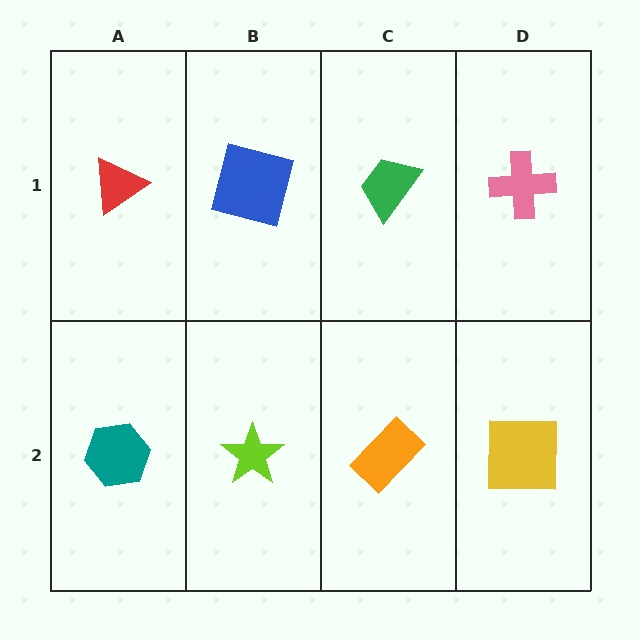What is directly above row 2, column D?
A pink cross.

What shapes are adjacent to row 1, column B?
A lime star (row 2, column B), a red triangle (row 1, column A), a green trapezoid (row 1, column C).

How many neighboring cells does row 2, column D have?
2.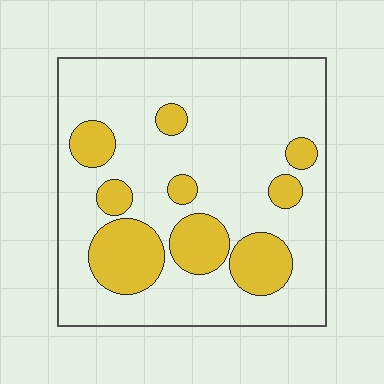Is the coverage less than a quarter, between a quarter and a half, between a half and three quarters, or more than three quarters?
Less than a quarter.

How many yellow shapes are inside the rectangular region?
9.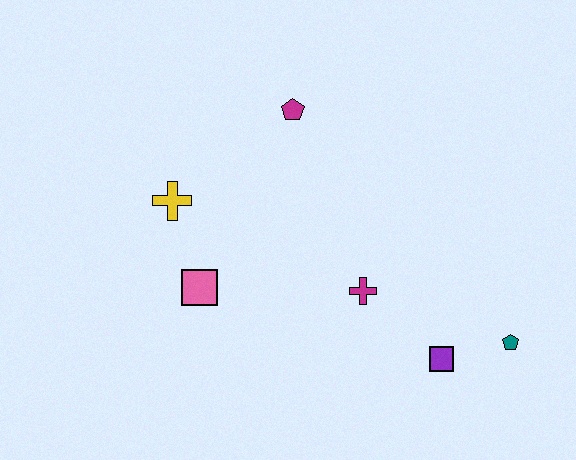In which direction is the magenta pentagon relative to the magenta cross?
The magenta pentagon is above the magenta cross.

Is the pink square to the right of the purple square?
No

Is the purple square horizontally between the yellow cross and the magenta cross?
No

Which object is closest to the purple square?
The teal pentagon is closest to the purple square.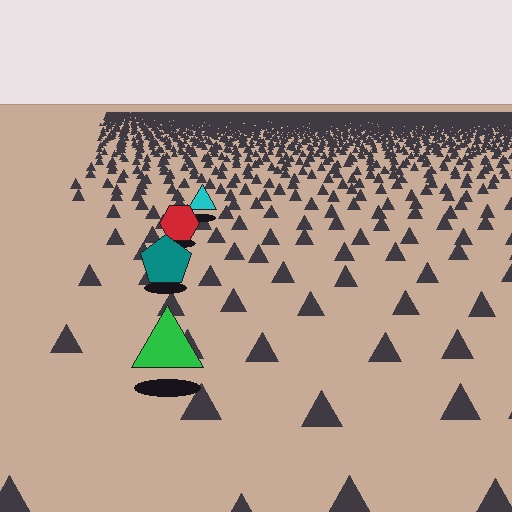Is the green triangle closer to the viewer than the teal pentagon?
Yes. The green triangle is closer — you can tell from the texture gradient: the ground texture is coarser near it.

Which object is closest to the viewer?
The green triangle is closest. The texture marks near it are larger and more spread out.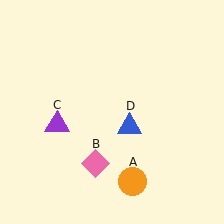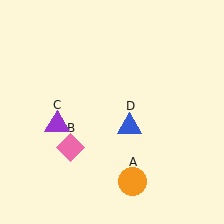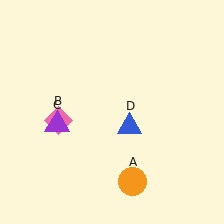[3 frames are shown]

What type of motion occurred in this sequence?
The pink diamond (object B) rotated clockwise around the center of the scene.